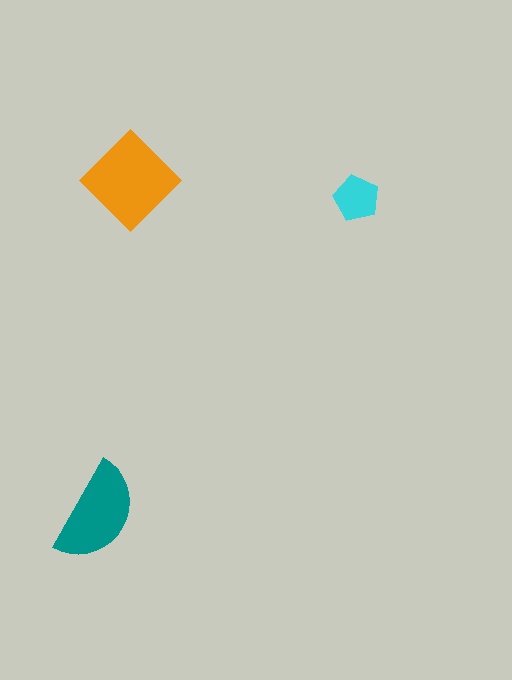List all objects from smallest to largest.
The cyan pentagon, the teal semicircle, the orange diamond.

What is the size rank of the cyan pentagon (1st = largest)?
3rd.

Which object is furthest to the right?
The cyan pentagon is rightmost.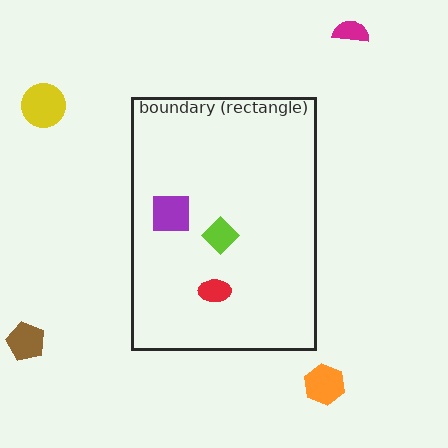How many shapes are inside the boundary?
3 inside, 4 outside.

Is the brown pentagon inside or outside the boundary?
Outside.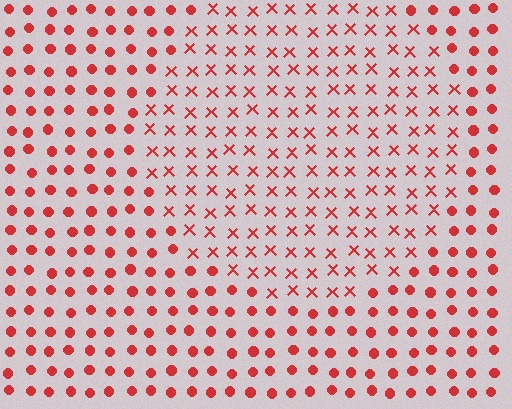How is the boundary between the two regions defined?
The boundary is defined by a change in element shape: X marks inside vs. circles outside. All elements share the same color and spacing.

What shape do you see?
I see a circle.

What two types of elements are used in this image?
The image uses X marks inside the circle region and circles outside it.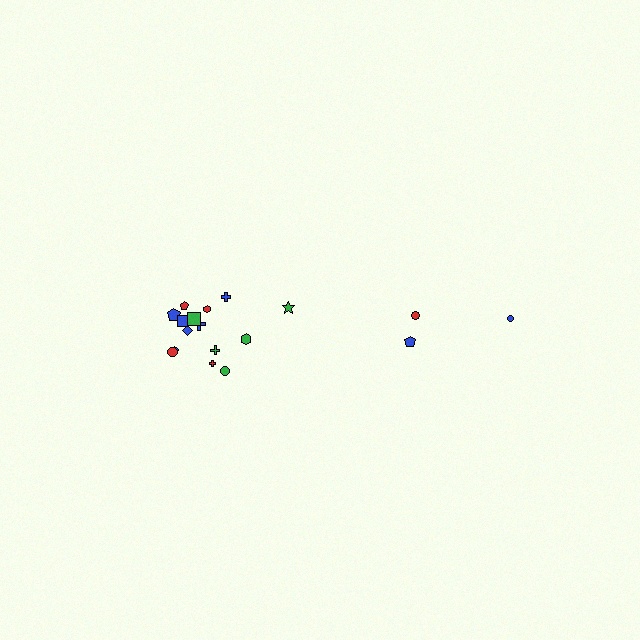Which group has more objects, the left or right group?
The left group.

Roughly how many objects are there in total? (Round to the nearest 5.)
Roughly 20 objects in total.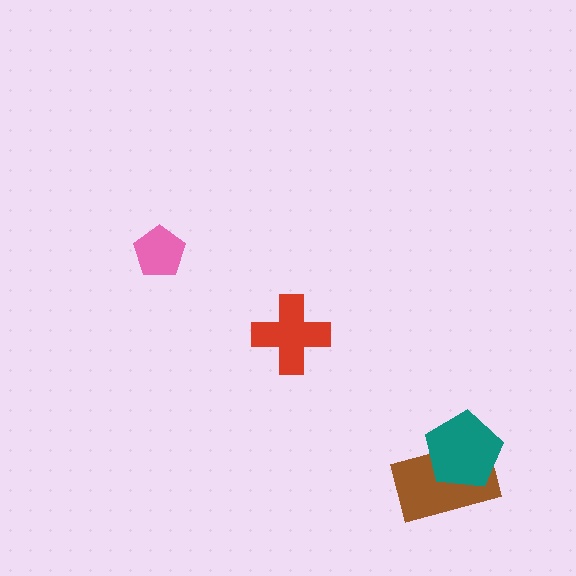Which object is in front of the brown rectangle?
The teal pentagon is in front of the brown rectangle.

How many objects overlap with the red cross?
0 objects overlap with the red cross.